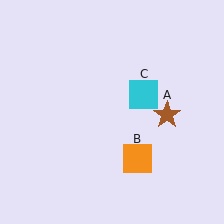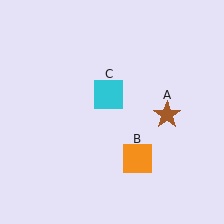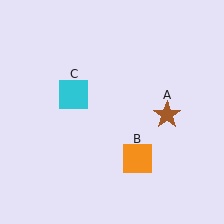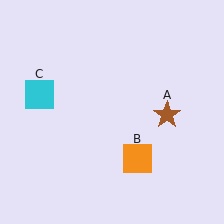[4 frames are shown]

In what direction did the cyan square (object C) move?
The cyan square (object C) moved left.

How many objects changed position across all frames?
1 object changed position: cyan square (object C).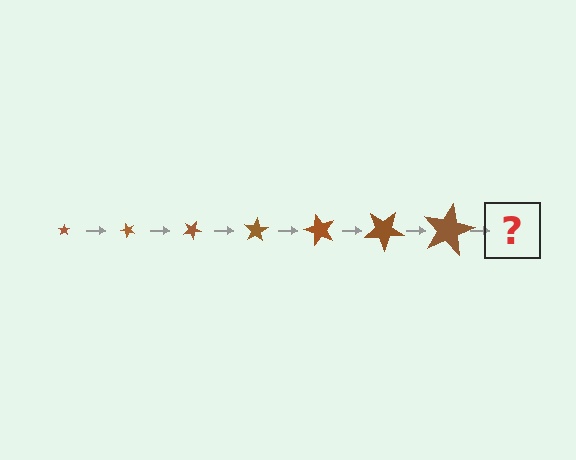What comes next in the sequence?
The next element should be a star, larger than the previous one and rotated 350 degrees from the start.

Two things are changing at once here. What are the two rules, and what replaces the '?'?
The two rules are that the star grows larger each step and it rotates 50 degrees each step. The '?' should be a star, larger than the previous one and rotated 350 degrees from the start.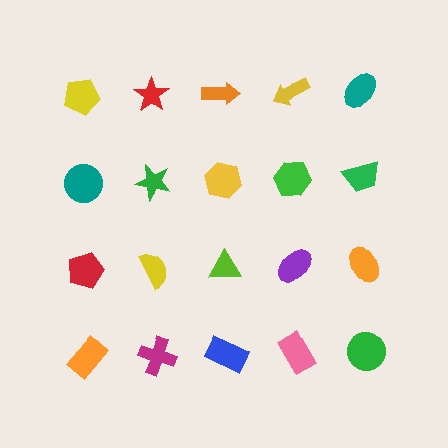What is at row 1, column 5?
A teal ellipse.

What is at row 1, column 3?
An orange arrow.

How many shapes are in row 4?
5 shapes.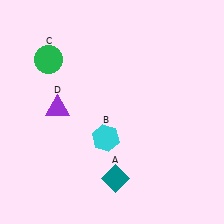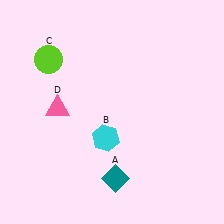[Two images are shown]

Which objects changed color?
C changed from green to lime. D changed from purple to pink.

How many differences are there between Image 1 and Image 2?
There are 2 differences between the two images.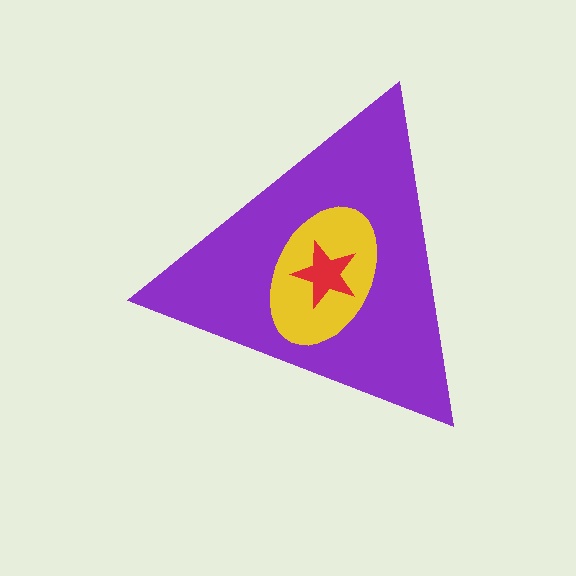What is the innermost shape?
The red star.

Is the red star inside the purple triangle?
Yes.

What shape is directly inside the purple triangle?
The yellow ellipse.